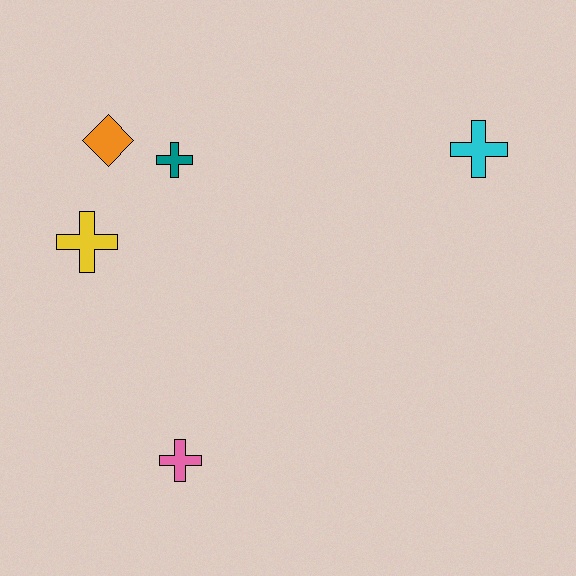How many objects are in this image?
There are 5 objects.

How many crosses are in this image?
There are 4 crosses.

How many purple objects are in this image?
There are no purple objects.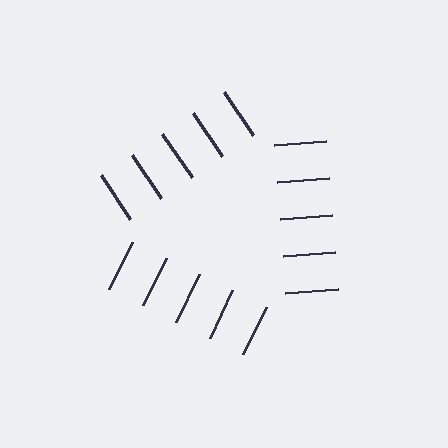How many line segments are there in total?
15 — 5 along each of the 3 edges.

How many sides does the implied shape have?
3 sides — the line-ends trace a triangle.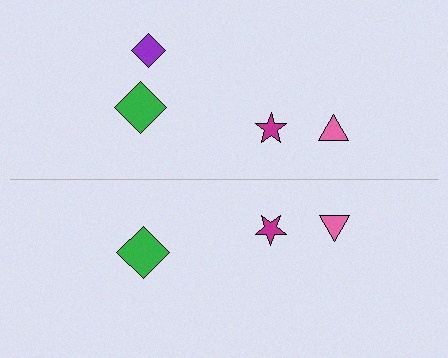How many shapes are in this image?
There are 7 shapes in this image.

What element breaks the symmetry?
A purple diamond is missing from the bottom side.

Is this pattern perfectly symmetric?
No, the pattern is not perfectly symmetric. A purple diamond is missing from the bottom side.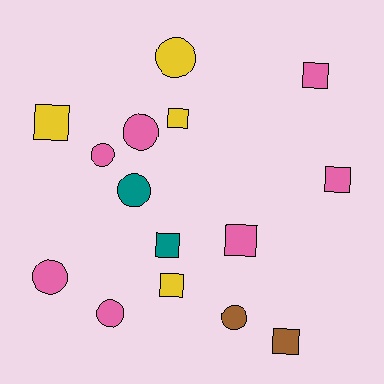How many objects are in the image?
There are 15 objects.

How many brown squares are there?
There is 1 brown square.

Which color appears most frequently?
Pink, with 7 objects.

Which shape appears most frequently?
Square, with 8 objects.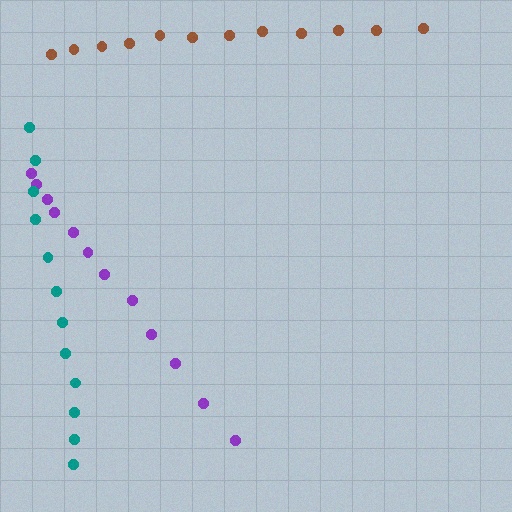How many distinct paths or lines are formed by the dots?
There are 3 distinct paths.